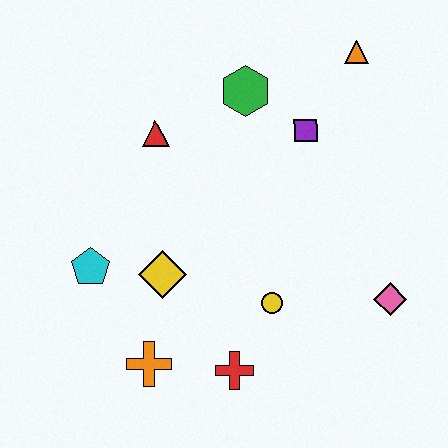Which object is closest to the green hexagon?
The purple square is closest to the green hexagon.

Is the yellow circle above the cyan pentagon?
No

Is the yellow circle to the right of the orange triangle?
No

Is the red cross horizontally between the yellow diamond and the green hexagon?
Yes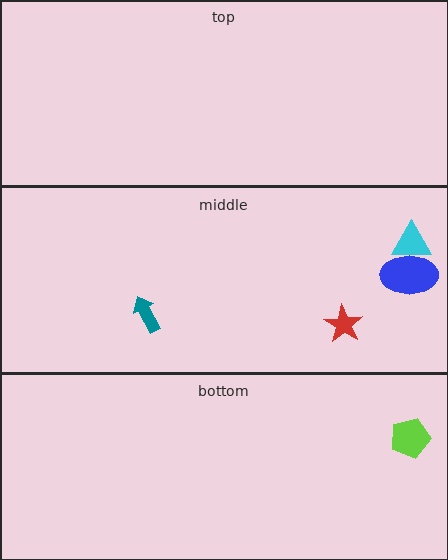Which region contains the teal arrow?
The middle region.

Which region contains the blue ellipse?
The middle region.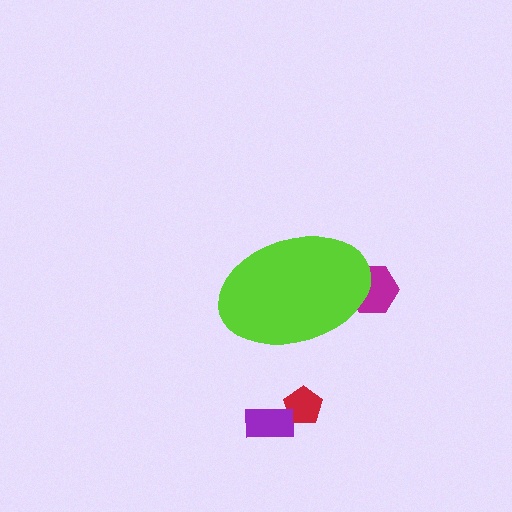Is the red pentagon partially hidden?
No, the red pentagon is fully visible.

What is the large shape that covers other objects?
A lime ellipse.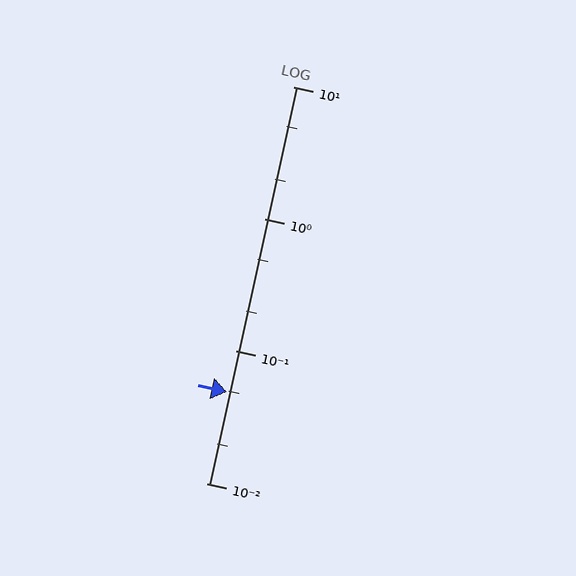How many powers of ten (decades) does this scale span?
The scale spans 3 decades, from 0.01 to 10.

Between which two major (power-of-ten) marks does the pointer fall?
The pointer is between 0.01 and 0.1.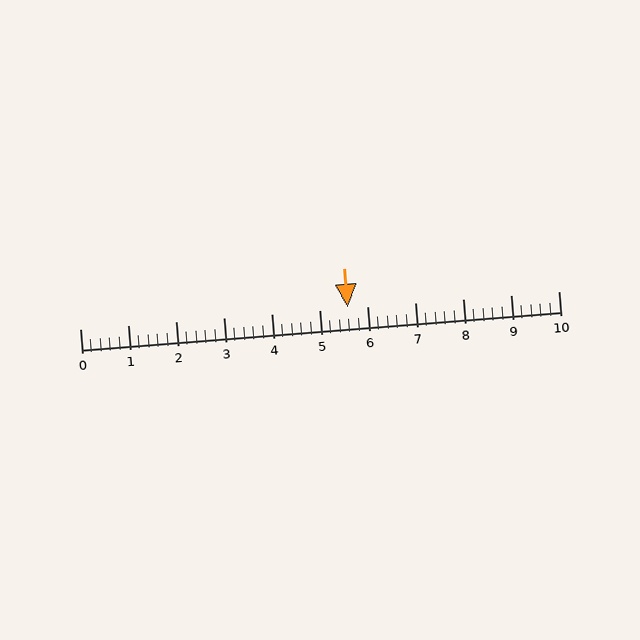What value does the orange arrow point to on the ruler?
The orange arrow points to approximately 5.6.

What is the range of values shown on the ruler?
The ruler shows values from 0 to 10.